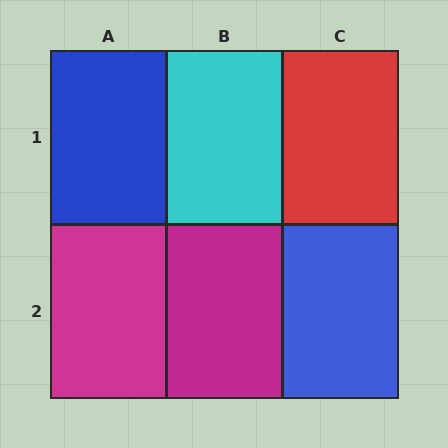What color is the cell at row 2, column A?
Magenta.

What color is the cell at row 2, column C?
Blue.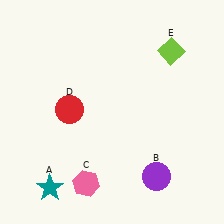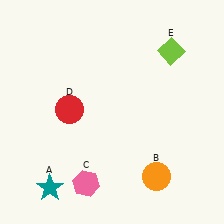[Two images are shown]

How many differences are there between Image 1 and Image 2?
There is 1 difference between the two images.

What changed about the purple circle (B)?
In Image 1, B is purple. In Image 2, it changed to orange.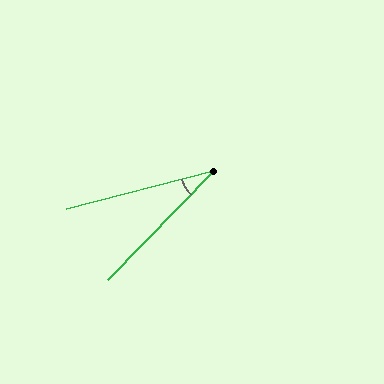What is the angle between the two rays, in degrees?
Approximately 31 degrees.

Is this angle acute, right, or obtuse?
It is acute.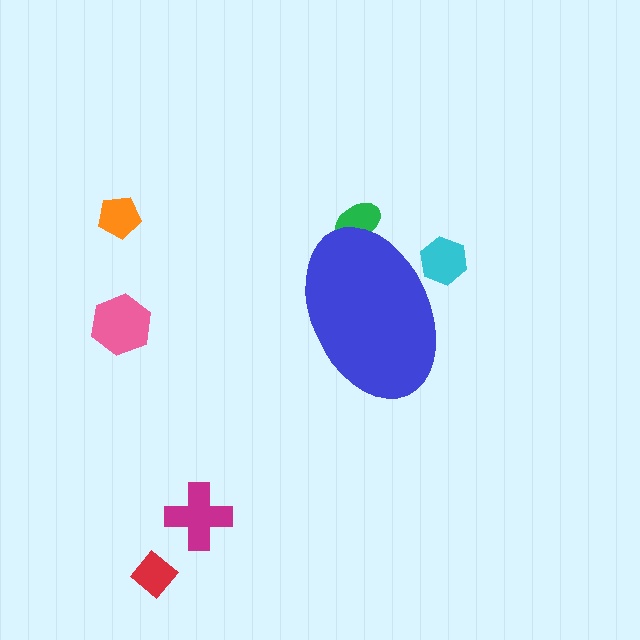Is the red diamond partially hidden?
No, the red diamond is fully visible.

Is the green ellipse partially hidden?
Yes, the green ellipse is partially hidden behind the blue ellipse.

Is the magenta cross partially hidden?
No, the magenta cross is fully visible.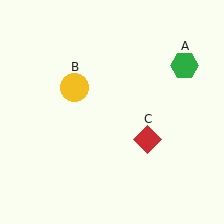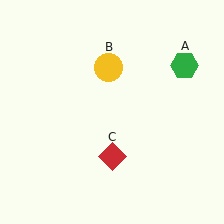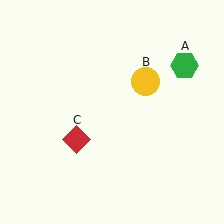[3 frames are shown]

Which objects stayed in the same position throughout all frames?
Green hexagon (object A) remained stationary.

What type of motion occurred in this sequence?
The yellow circle (object B), red diamond (object C) rotated clockwise around the center of the scene.